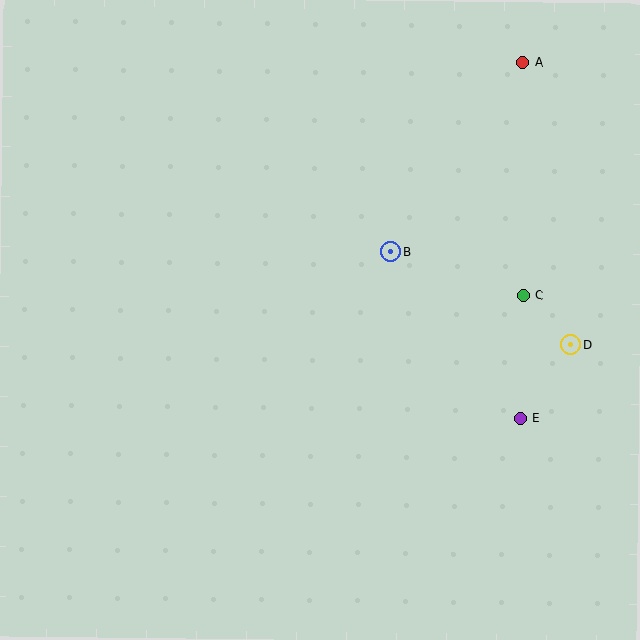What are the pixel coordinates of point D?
Point D is at (570, 345).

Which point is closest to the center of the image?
Point B at (391, 252) is closest to the center.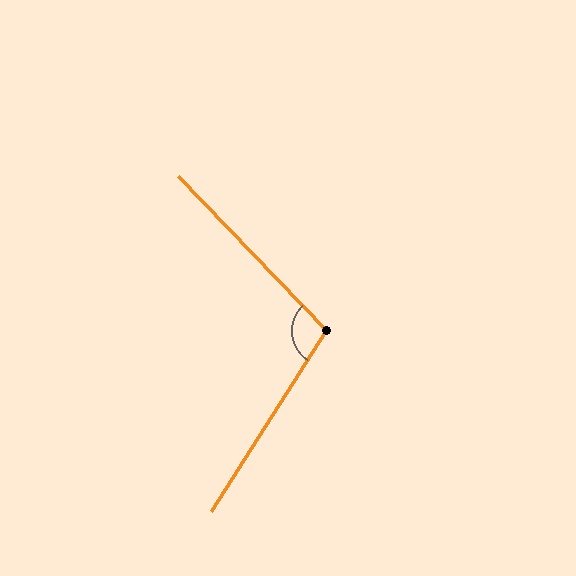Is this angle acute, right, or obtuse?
It is obtuse.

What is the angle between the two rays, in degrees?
Approximately 103 degrees.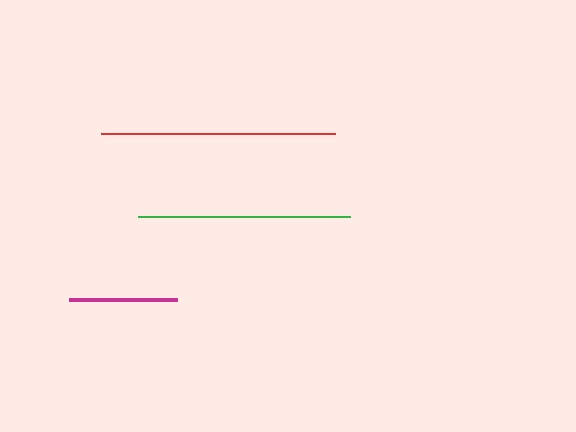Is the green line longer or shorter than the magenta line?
The green line is longer than the magenta line.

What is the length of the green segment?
The green segment is approximately 212 pixels long.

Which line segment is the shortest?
The magenta line is the shortest at approximately 108 pixels.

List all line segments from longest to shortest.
From longest to shortest: red, green, magenta.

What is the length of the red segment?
The red segment is approximately 234 pixels long.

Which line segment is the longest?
The red line is the longest at approximately 234 pixels.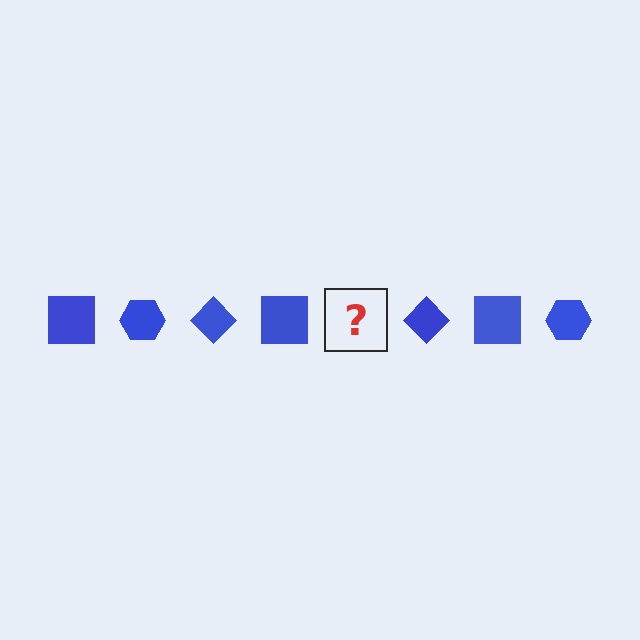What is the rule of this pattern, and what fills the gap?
The rule is that the pattern cycles through square, hexagon, diamond shapes in blue. The gap should be filled with a blue hexagon.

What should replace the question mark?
The question mark should be replaced with a blue hexagon.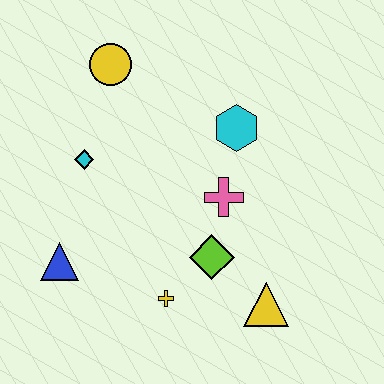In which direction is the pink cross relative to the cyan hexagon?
The pink cross is below the cyan hexagon.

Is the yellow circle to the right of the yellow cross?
No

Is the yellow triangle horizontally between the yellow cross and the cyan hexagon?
No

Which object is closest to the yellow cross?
The lime diamond is closest to the yellow cross.